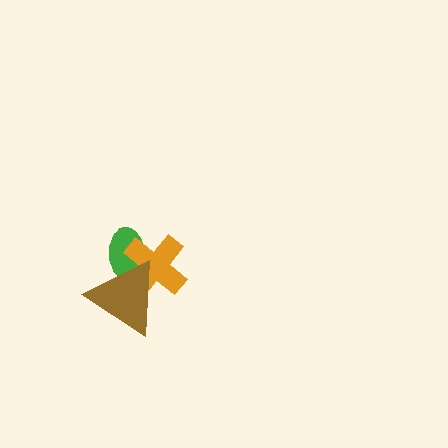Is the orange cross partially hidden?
Yes, it is partially covered by another shape.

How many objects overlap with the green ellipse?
2 objects overlap with the green ellipse.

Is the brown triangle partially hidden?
No, no other shape covers it.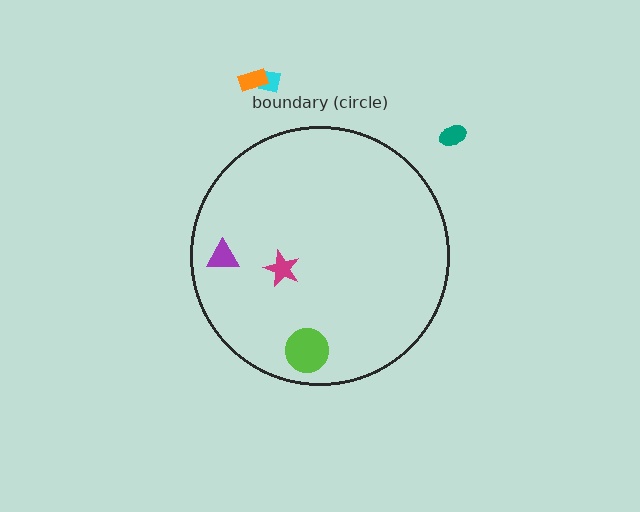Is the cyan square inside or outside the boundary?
Outside.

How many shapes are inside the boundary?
3 inside, 3 outside.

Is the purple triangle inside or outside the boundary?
Inside.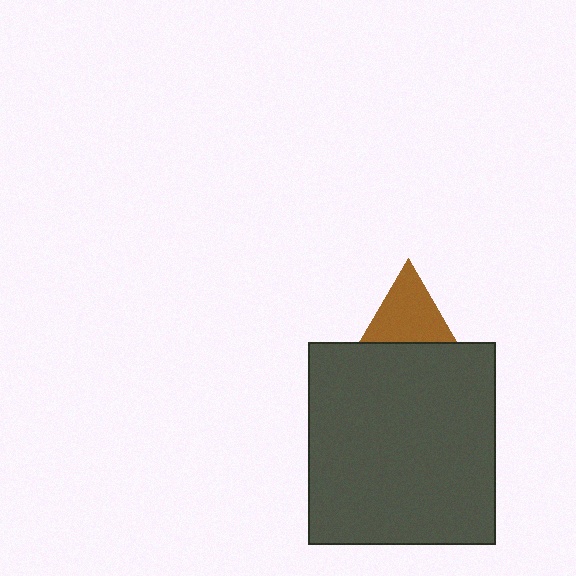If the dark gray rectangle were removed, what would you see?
You would see the complete brown triangle.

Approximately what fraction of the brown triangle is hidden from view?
Roughly 51% of the brown triangle is hidden behind the dark gray rectangle.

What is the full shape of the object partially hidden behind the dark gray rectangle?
The partially hidden object is a brown triangle.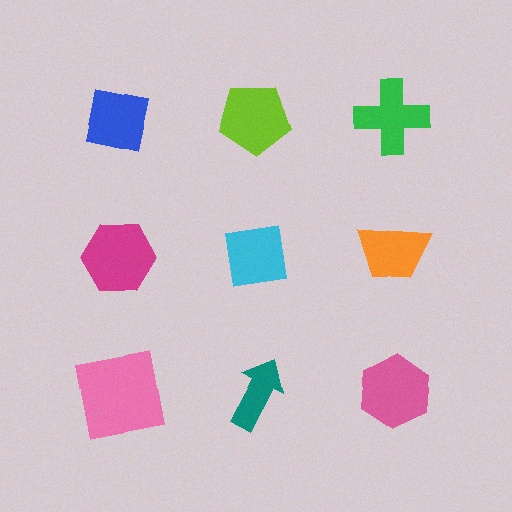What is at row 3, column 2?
A teal arrow.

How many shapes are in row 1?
3 shapes.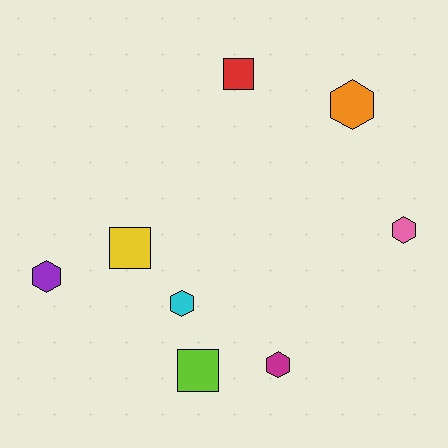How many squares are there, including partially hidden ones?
There are 3 squares.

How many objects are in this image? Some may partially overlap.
There are 8 objects.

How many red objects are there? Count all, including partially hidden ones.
There is 1 red object.